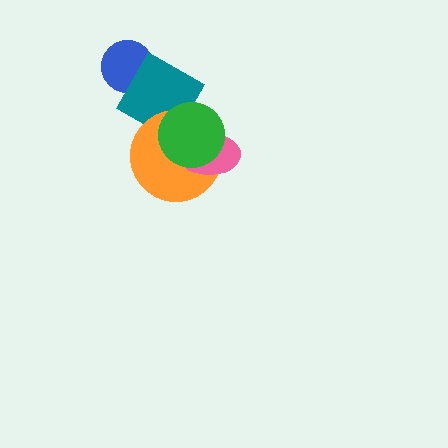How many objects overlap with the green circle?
3 objects overlap with the green circle.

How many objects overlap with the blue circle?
1 object overlaps with the blue circle.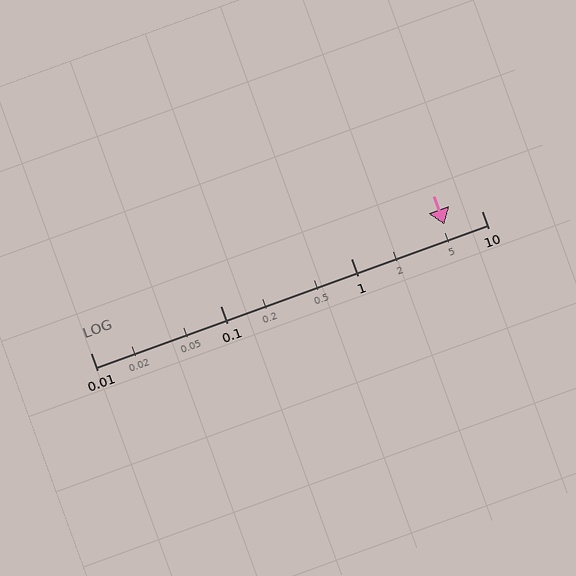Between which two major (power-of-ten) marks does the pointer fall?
The pointer is between 1 and 10.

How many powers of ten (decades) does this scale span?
The scale spans 3 decades, from 0.01 to 10.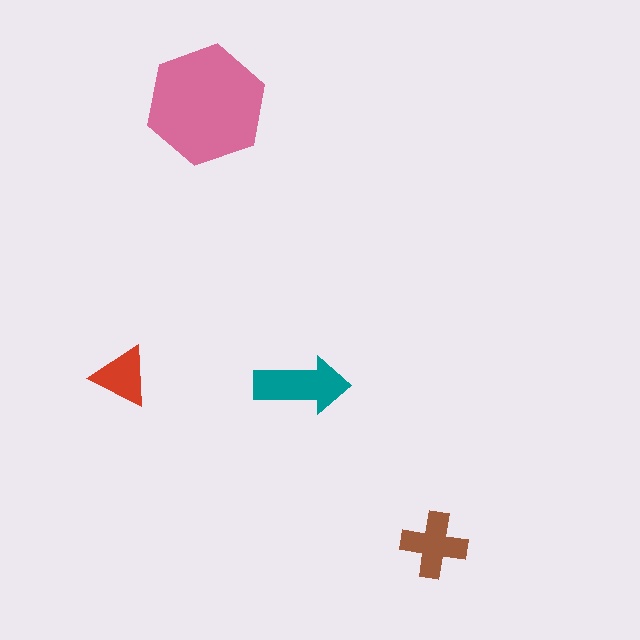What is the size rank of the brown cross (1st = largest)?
3rd.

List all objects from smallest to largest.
The red triangle, the brown cross, the teal arrow, the pink hexagon.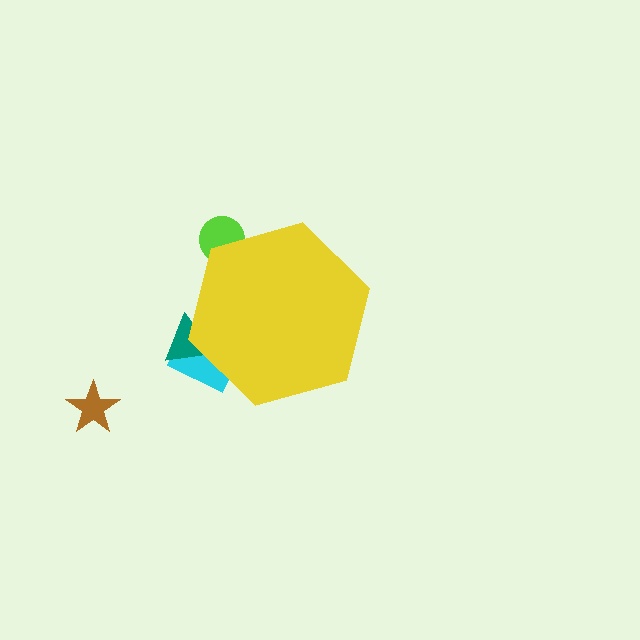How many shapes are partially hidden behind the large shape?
3 shapes are partially hidden.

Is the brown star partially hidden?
No, the brown star is fully visible.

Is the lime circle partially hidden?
Yes, the lime circle is partially hidden behind the yellow hexagon.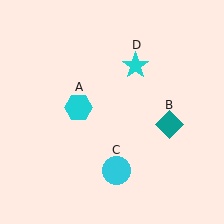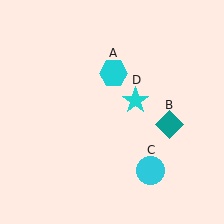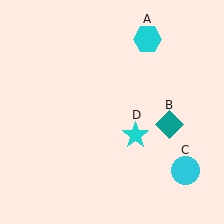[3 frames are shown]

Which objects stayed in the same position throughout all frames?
Teal diamond (object B) remained stationary.